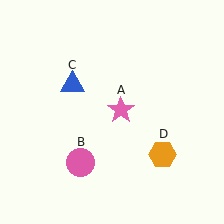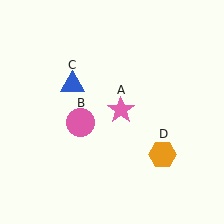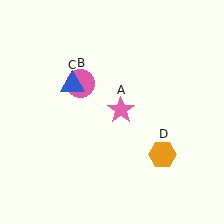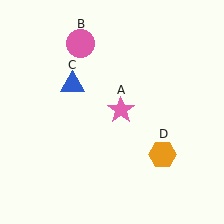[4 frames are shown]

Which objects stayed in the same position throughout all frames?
Pink star (object A) and blue triangle (object C) and orange hexagon (object D) remained stationary.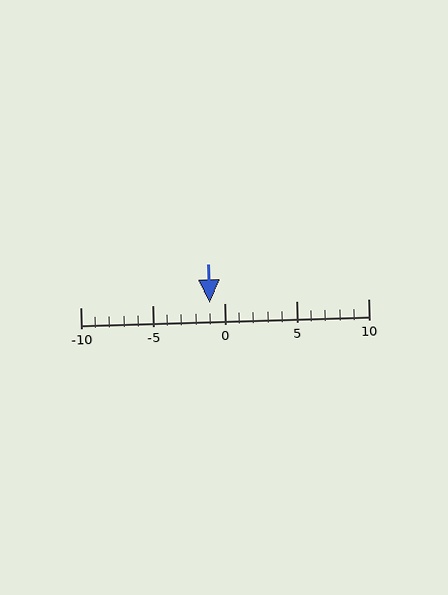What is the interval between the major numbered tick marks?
The major tick marks are spaced 5 units apart.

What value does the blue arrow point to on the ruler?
The blue arrow points to approximately -1.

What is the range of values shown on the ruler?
The ruler shows values from -10 to 10.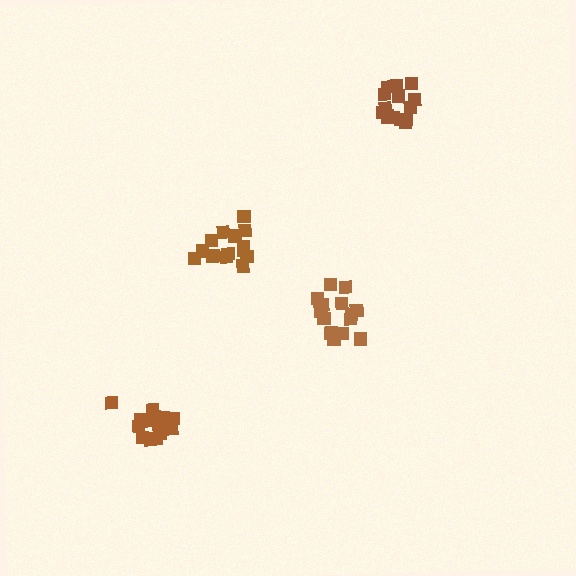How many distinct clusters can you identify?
There are 4 distinct clusters.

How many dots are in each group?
Group 1: 15 dots, Group 2: 16 dots, Group 3: 15 dots, Group 4: 14 dots (60 total).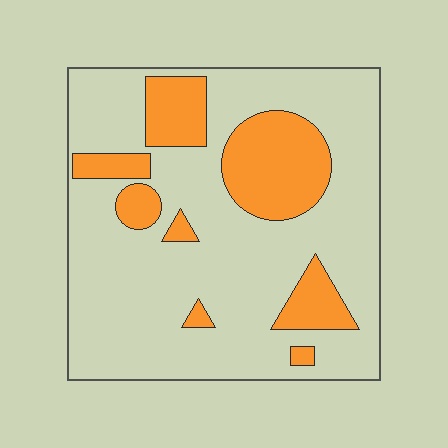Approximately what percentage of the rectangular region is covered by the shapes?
Approximately 25%.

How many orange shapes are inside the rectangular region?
8.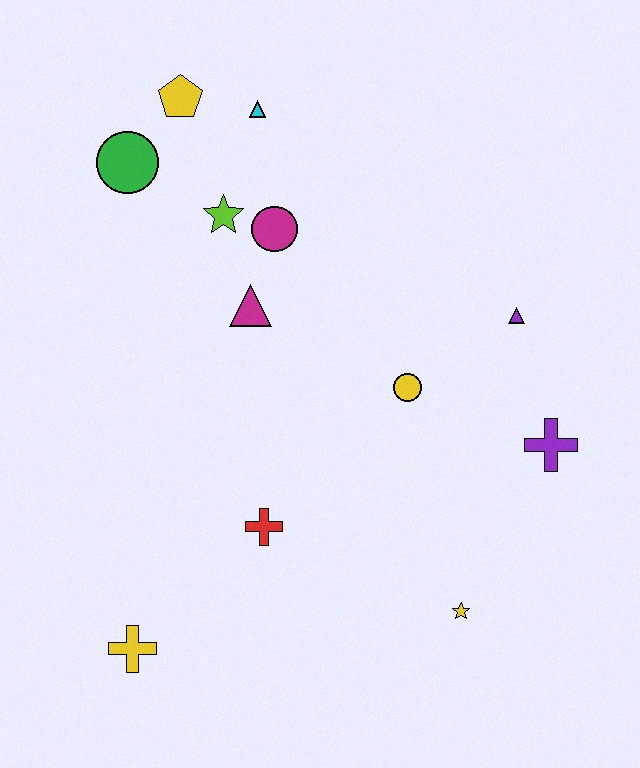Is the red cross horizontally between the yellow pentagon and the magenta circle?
Yes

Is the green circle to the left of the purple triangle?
Yes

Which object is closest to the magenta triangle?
The magenta circle is closest to the magenta triangle.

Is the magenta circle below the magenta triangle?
No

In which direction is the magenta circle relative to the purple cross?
The magenta circle is to the left of the purple cross.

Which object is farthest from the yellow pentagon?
The yellow star is farthest from the yellow pentagon.